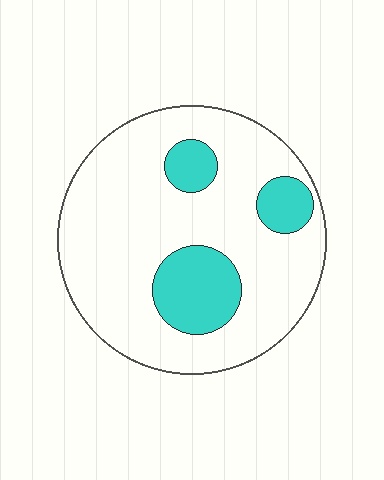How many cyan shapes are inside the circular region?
3.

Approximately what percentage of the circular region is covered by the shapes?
Approximately 20%.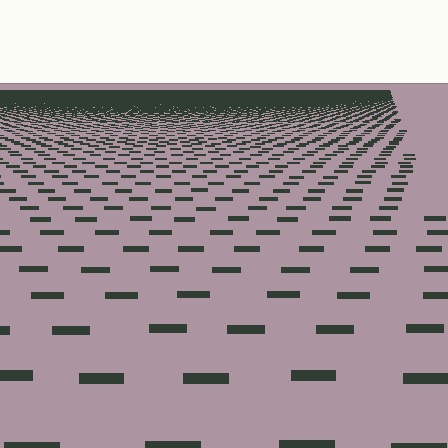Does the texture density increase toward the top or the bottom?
Density increases toward the top.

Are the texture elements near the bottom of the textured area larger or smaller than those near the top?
Larger. Near the bottom, elements are closer to the viewer and appear at a bigger on-screen size.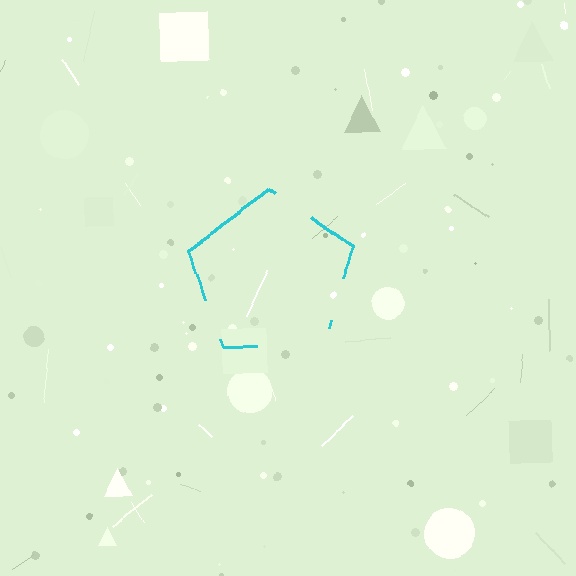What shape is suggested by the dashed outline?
The dashed outline suggests a pentagon.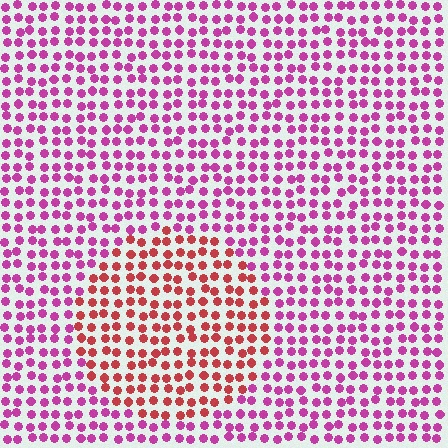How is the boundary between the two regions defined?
The boundary is defined purely by a slight shift in hue (about 42 degrees). Spacing, size, and orientation are identical on both sides.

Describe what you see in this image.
The image is filled with small magenta elements in a uniform arrangement. A circle-shaped region is visible where the elements are tinted to a slightly different hue, forming a subtle color boundary.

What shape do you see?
I see a circle.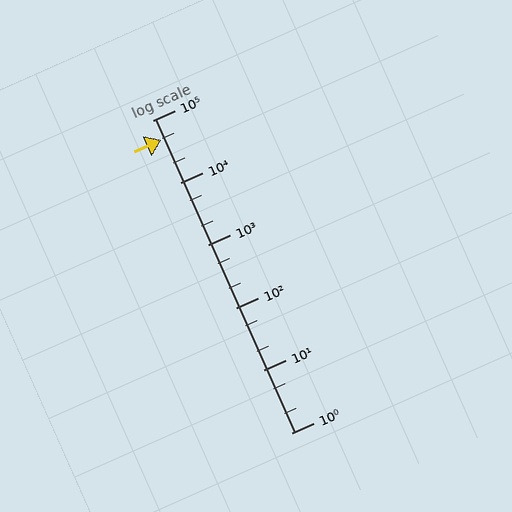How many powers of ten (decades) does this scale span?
The scale spans 5 decades, from 1 to 100000.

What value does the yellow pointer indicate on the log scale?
The pointer indicates approximately 48000.